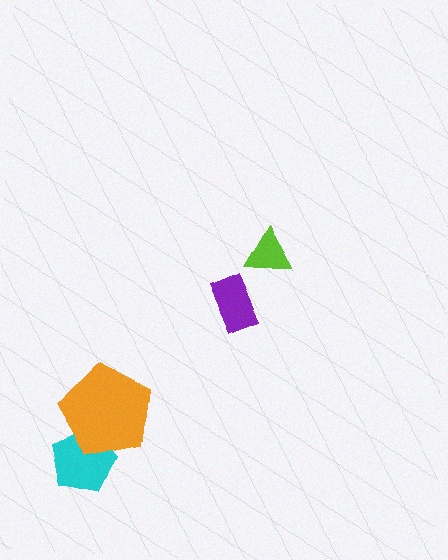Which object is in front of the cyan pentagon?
The orange pentagon is in front of the cyan pentagon.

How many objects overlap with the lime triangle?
0 objects overlap with the lime triangle.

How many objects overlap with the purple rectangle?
0 objects overlap with the purple rectangle.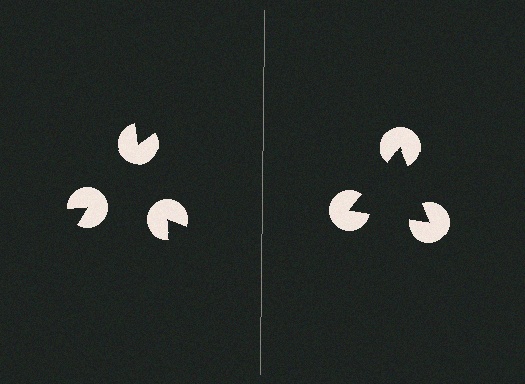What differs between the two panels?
The pac-man discs are positioned identically on both sides; only the wedge orientations differ. On the right they align to a triangle; on the left they are misaligned.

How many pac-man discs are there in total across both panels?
6 — 3 on each side.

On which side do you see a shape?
An illusory triangle appears on the right side. On the left side the wedge cuts are rotated, so no coherent shape forms.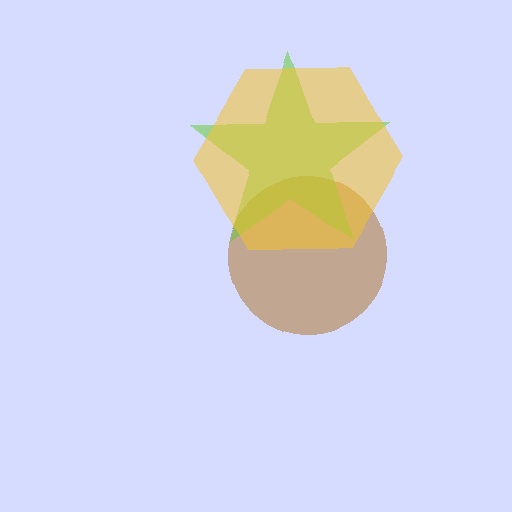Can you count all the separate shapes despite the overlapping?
Yes, there are 3 separate shapes.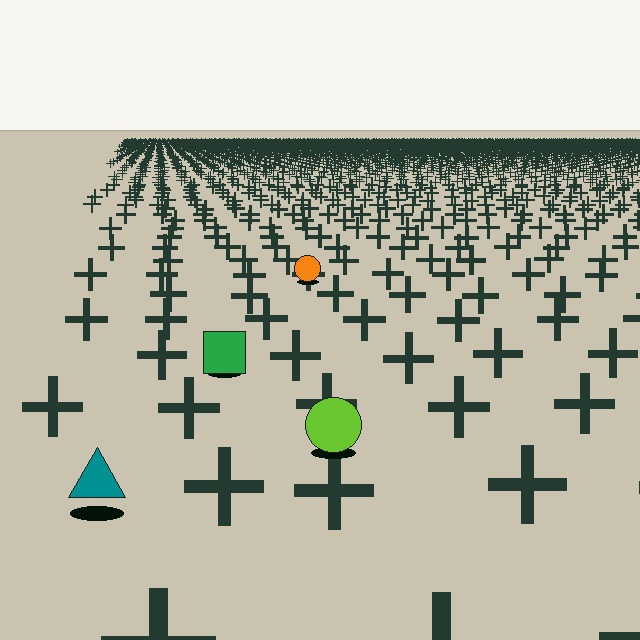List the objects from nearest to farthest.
From nearest to farthest: the teal triangle, the lime circle, the green square, the orange circle.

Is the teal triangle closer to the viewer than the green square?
Yes. The teal triangle is closer — you can tell from the texture gradient: the ground texture is coarser near it.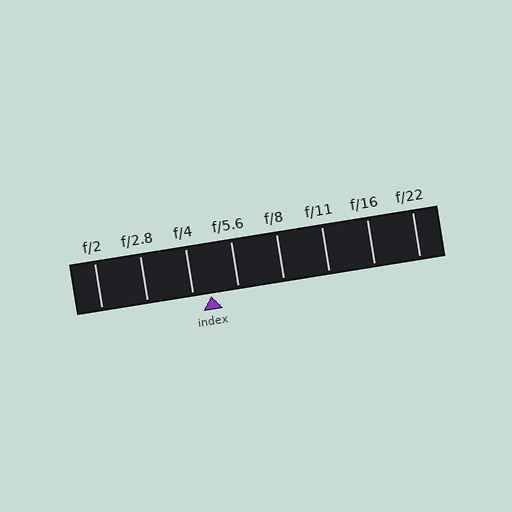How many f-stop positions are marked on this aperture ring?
There are 8 f-stop positions marked.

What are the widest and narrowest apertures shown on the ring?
The widest aperture shown is f/2 and the narrowest is f/22.